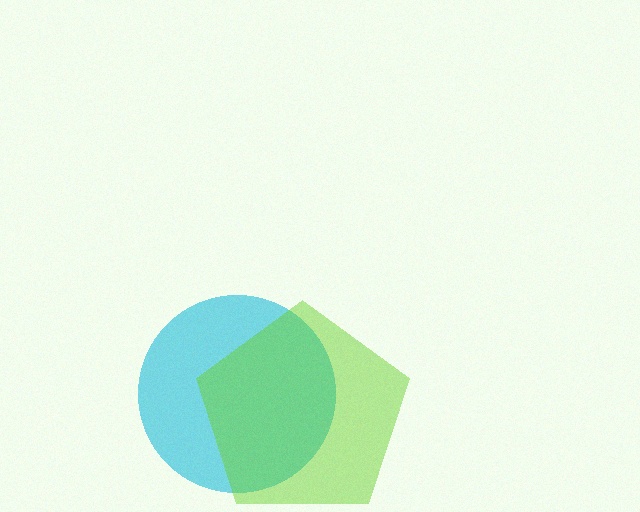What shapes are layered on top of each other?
The layered shapes are: a cyan circle, a lime pentagon.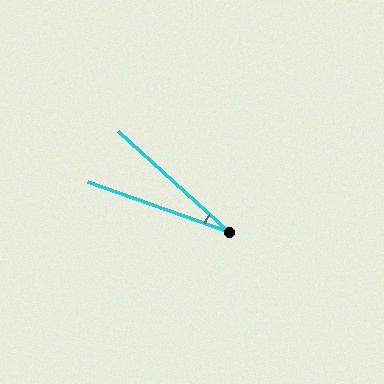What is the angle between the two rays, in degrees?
Approximately 23 degrees.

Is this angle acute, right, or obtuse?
It is acute.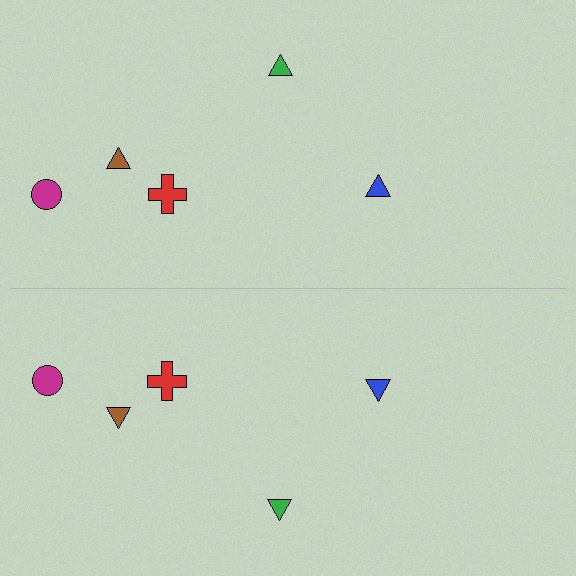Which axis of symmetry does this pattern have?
The pattern has a horizontal axis of symmetry running through the center of the image.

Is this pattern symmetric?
Yes, this pattern has bilateral (reflection) symmetry.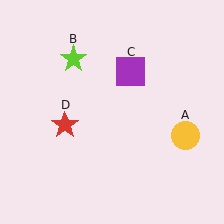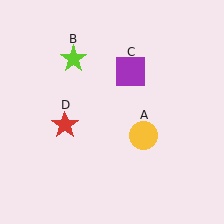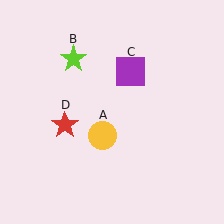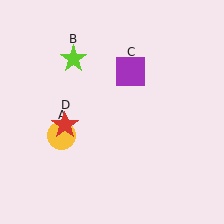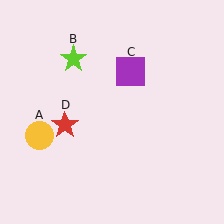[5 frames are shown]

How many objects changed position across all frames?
1 object changed position: yellow circle (object A).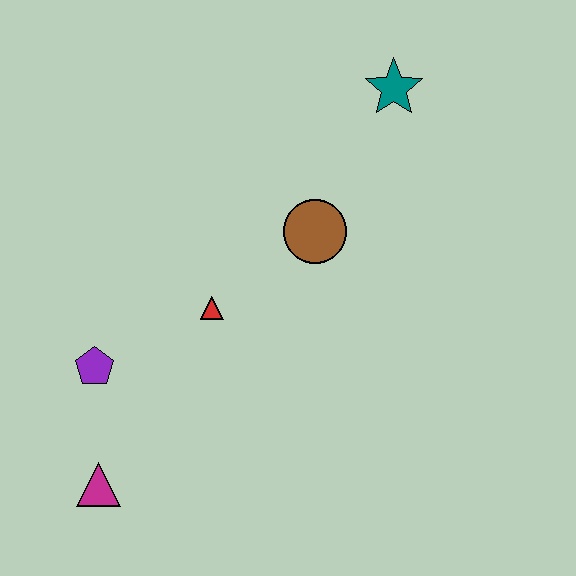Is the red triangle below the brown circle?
Yes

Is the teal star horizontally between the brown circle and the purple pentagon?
No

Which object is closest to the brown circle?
The red triangle is closest to the brown circle.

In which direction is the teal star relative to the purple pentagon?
The teal star is to the right of the purple pentagon.